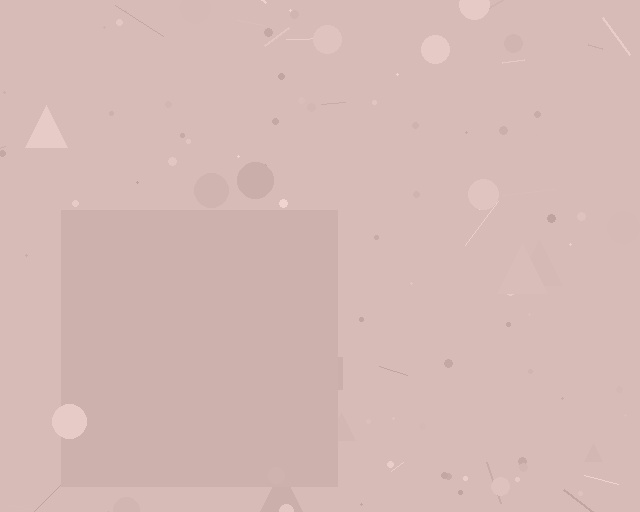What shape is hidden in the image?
A square is hidden in the image.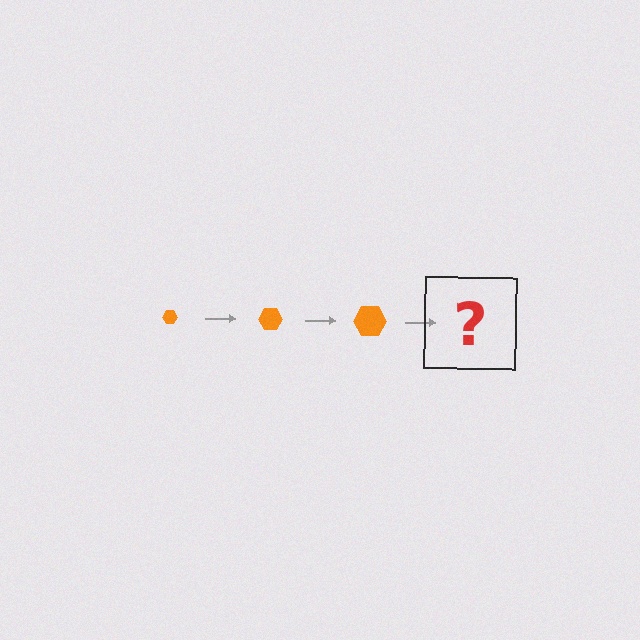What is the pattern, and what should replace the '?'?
The pattern is that the hexagon gets progressively larger each step. The '?' should be an orange hexagon, larger than the previous one.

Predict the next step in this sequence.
The next step is an orange hexagon, larger than the previous one.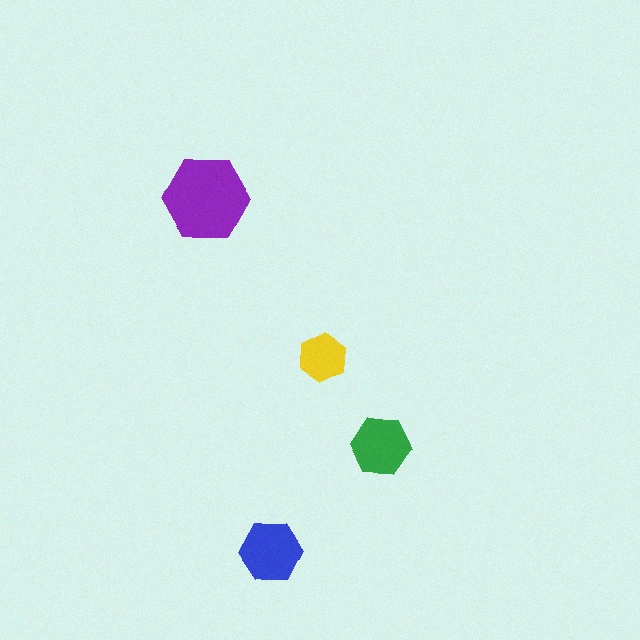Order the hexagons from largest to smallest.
the purple one, the blue one, the green one, the yellow one.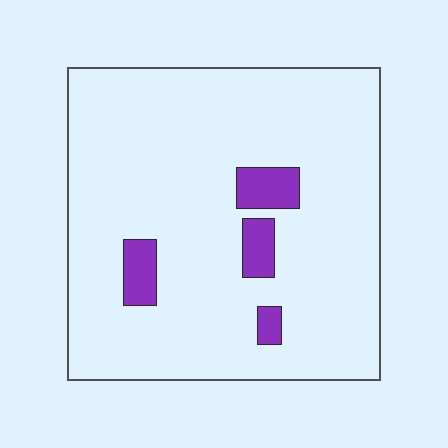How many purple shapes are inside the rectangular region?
4.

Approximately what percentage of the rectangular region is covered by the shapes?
Approximately 10%.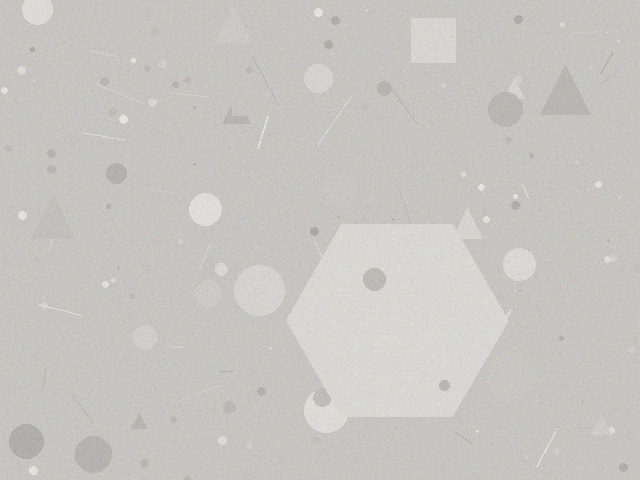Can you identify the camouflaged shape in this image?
The camouflaged shape is a hexagon.